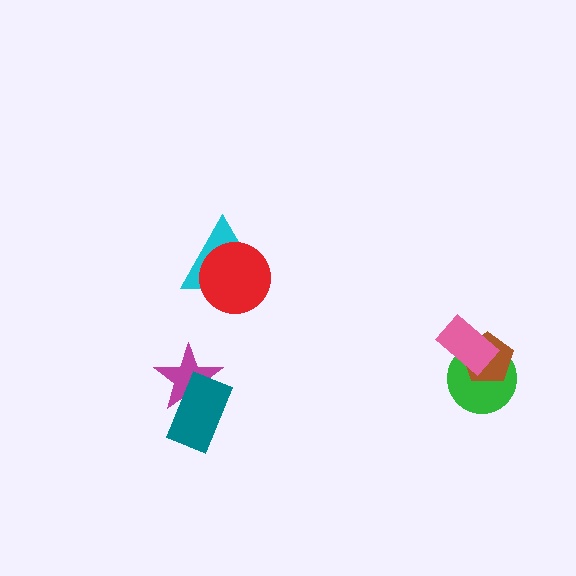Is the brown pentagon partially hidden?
Yes, it is partially covered by another shape.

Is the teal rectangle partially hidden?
No, no other shape covers it.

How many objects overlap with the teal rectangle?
1 object overlaps with the teal rectangle.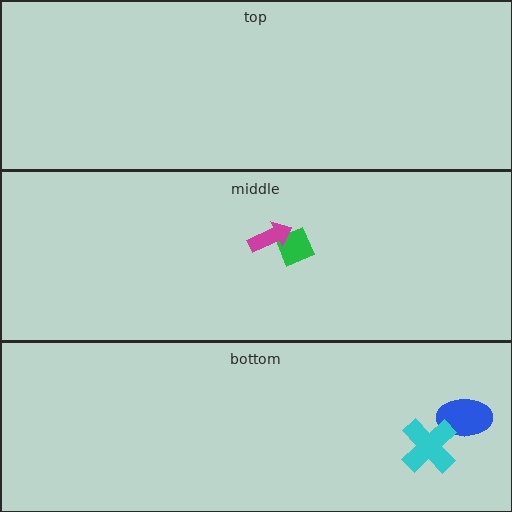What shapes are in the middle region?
The green diamond, the magenta arrow.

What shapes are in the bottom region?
The blue ellipse, the cyan cross.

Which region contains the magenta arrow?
The middle region.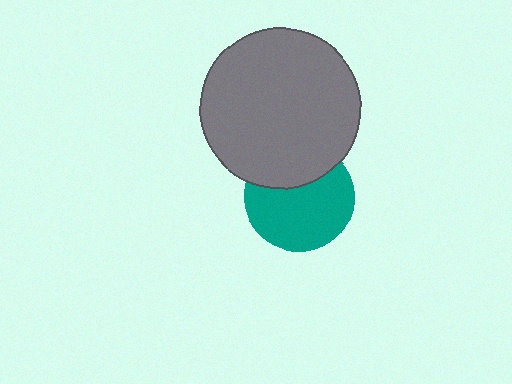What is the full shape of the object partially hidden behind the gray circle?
The partially hidden object is a teal circle.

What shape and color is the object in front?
The object in front is a gray circle.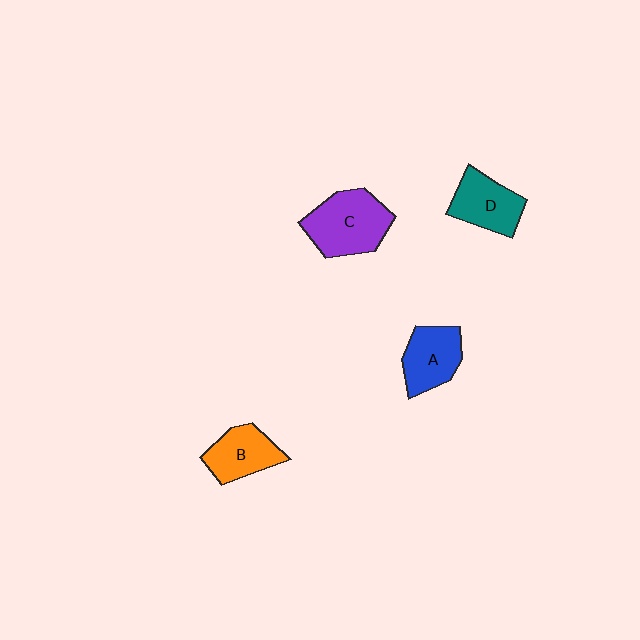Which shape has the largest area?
Shape C (purple).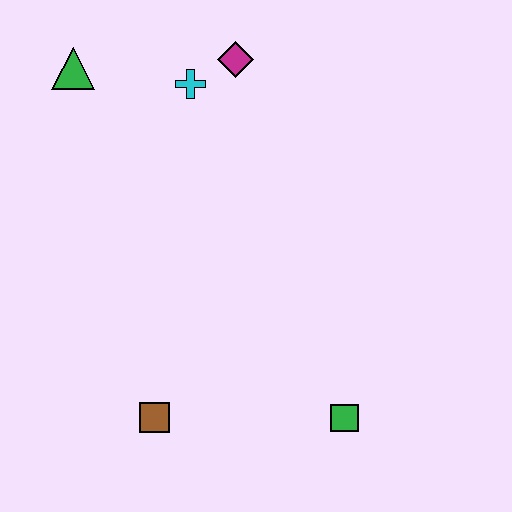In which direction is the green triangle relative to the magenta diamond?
The green triangle is to the left of the magenta diamond.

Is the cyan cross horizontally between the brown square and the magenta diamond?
Yes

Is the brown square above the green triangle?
No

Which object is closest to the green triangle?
The cyan cross is closest to the green triangle.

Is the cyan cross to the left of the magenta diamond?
Yes